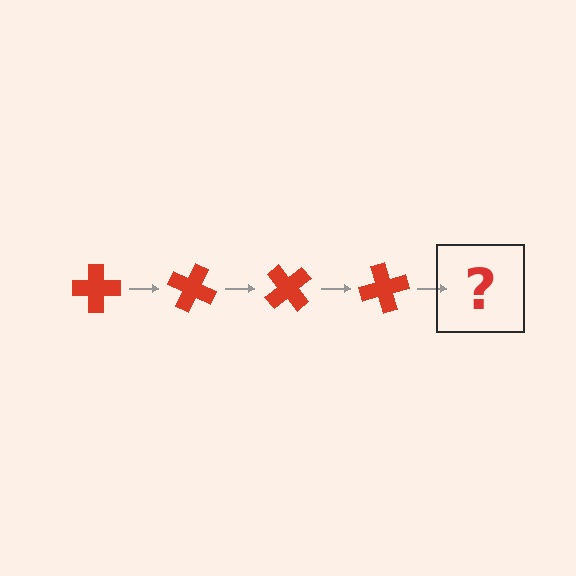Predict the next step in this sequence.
The next step is a red cross rotated 100 degrees.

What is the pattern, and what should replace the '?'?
The pattern is that the cross rotates 25 degrees each step. The '?' should be a red cross rotated 100 degrees.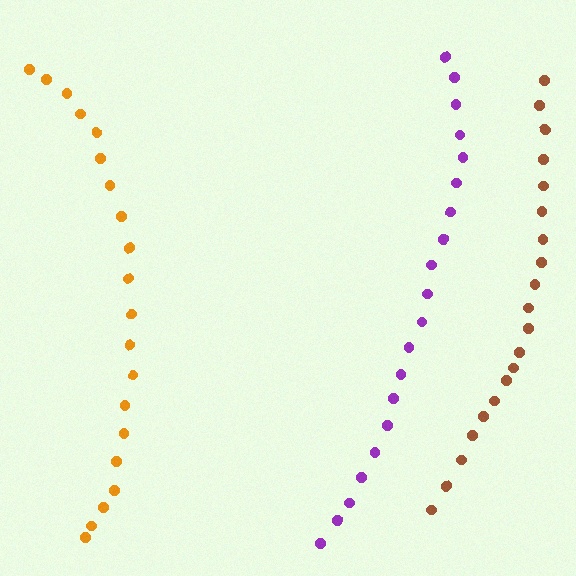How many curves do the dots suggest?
There are 3 distinct paths.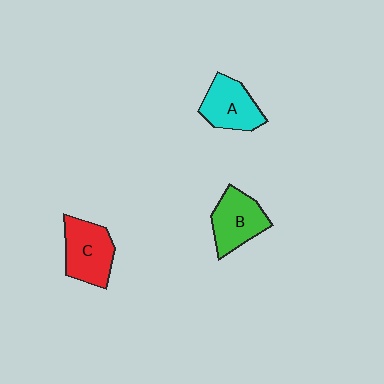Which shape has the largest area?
Shape C (red).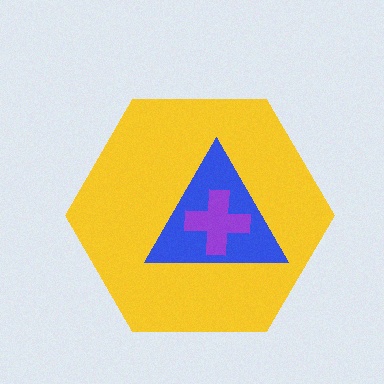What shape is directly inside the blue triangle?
The purple cross.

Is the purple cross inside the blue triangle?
Yes.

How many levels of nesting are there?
3.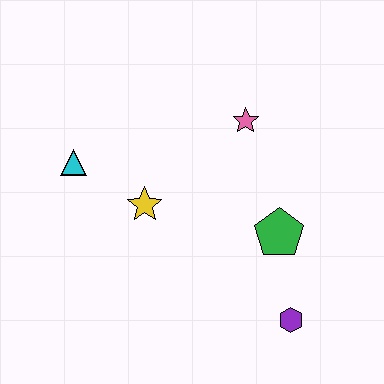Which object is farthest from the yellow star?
The purple hexagon is farthest from the yellow star.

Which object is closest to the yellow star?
The cyan triangle is closest to the yellow star.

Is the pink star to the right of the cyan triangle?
Yes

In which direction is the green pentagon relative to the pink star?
The green pentagon is below the pink star.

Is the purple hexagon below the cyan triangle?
Yes